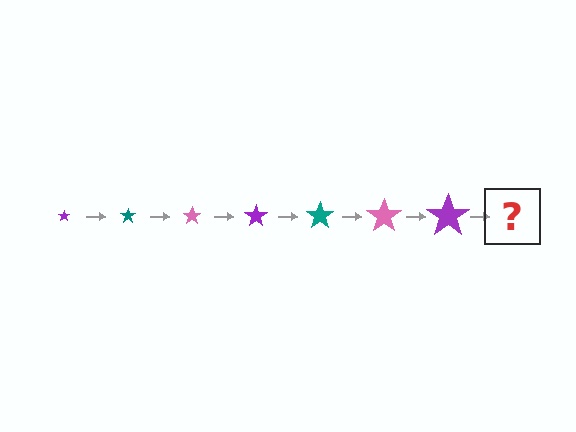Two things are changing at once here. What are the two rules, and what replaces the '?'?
The two rules are that the star grows larger each step and the color cycles through purple, teal, and pink. The '?' should be a teal star, larger than the previous one.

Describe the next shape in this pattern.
It should be a teal star, larger than the previous one.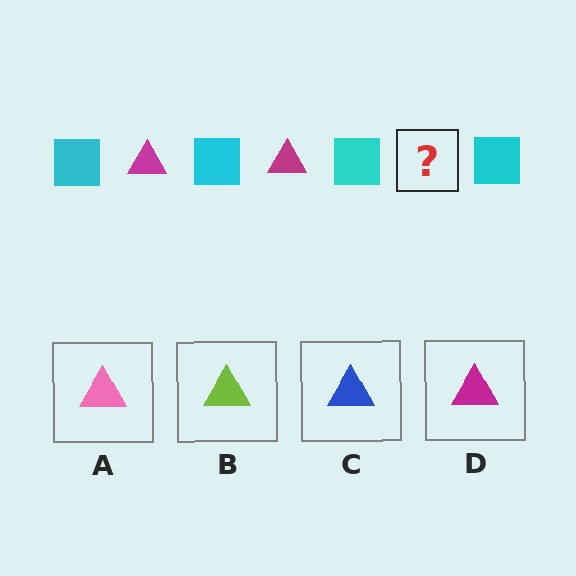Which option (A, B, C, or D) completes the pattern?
D.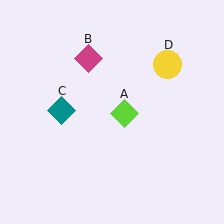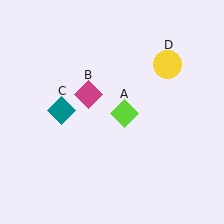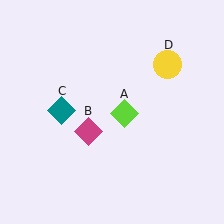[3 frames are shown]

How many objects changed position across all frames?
1 object changed position: magenta diamond (object B).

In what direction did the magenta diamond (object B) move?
The magenta diamond (object B) moved down.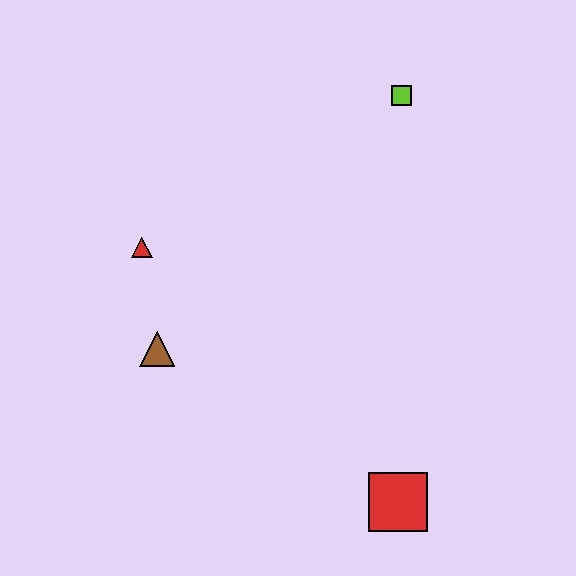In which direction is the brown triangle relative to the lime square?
The brown triangle is below the lime square.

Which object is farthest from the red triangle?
The red square is farthest from the red triangle.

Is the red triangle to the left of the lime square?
Yes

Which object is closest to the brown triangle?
The red triangle is closest to the brown triangle.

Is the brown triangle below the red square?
No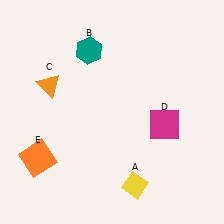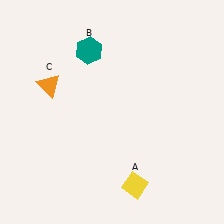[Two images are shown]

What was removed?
The orange square (E), the magenta square (D) were removed in Image 2.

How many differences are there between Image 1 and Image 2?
There are 2 differences between the two images.